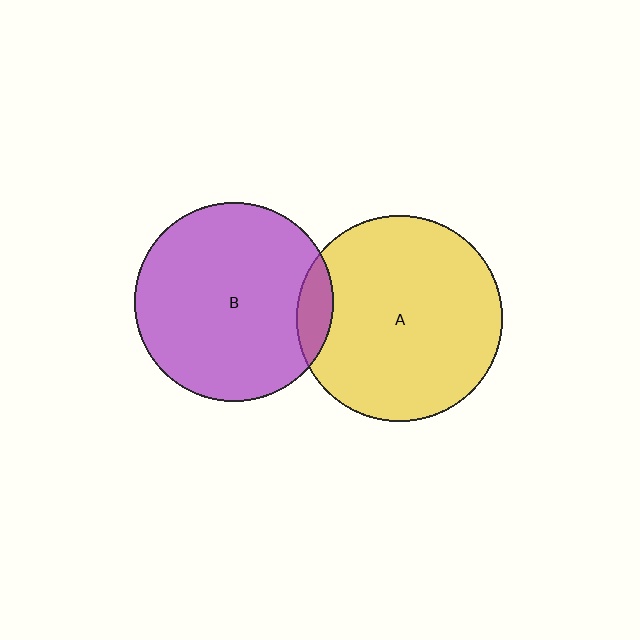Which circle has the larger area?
Circle A (yellow).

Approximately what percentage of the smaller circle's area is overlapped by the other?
Approximately 10%.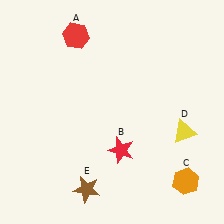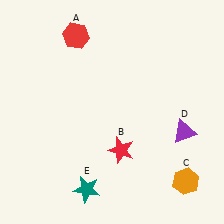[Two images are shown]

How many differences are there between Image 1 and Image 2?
There are 2 differences between the two images.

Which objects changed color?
D changed from yellow to purple. E changed from brown to teal.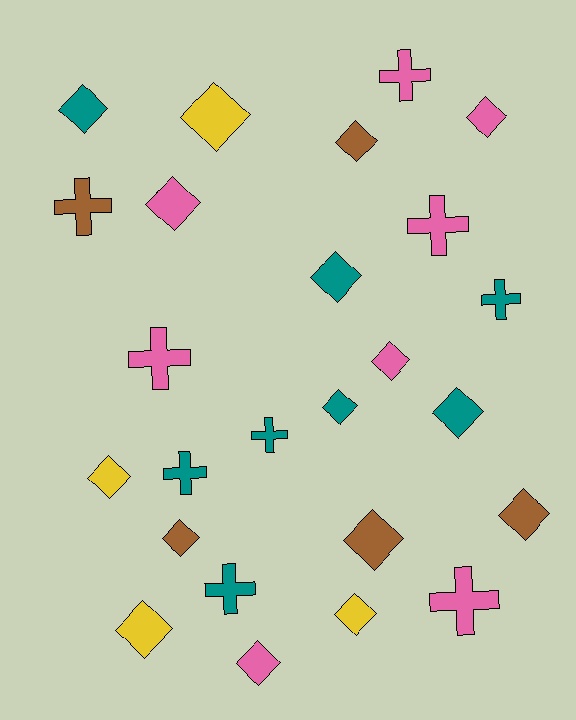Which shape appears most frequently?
Diamond, with 16 objects.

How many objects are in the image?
There are 25 objects.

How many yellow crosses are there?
There are no yellow crosses.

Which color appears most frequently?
Pink, with 8 objects.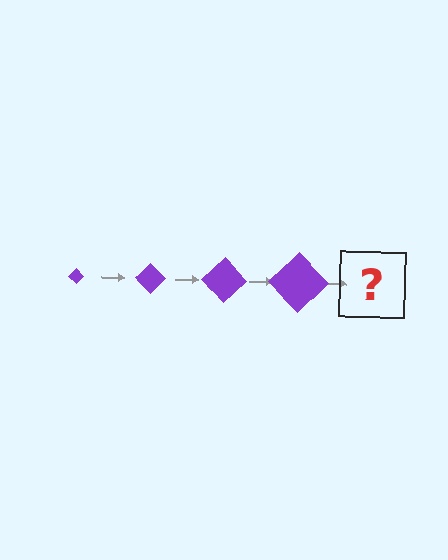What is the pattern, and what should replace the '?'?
The pattern is that the diamond gets progressively larger each step. The '?' should be a purple diamond, larger than the previous one.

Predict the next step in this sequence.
The next step is a purple diamond, larger than the previous one.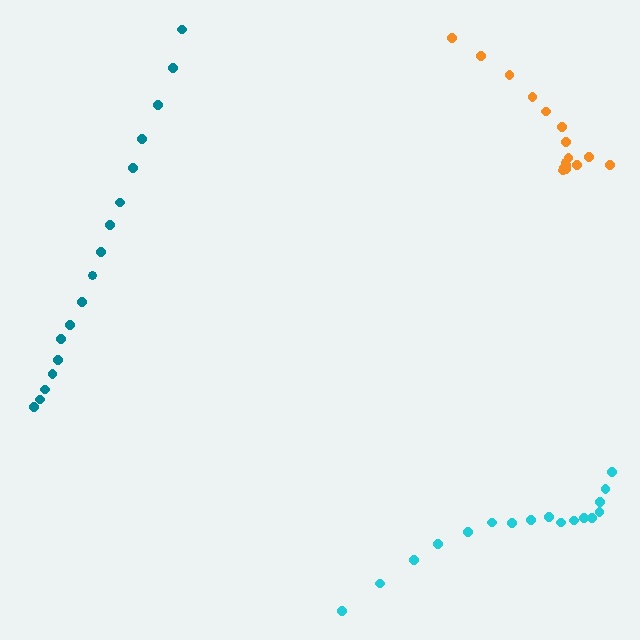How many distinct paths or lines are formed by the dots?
There are 3 distinct paths.